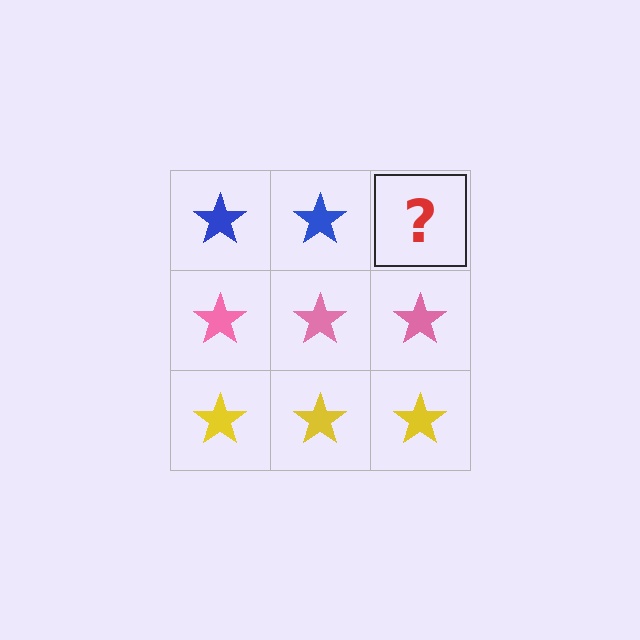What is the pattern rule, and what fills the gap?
The rule is that each row has a consistent color. The gap should be filled with a blue star.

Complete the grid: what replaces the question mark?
The question mark should be replaced with a blue star.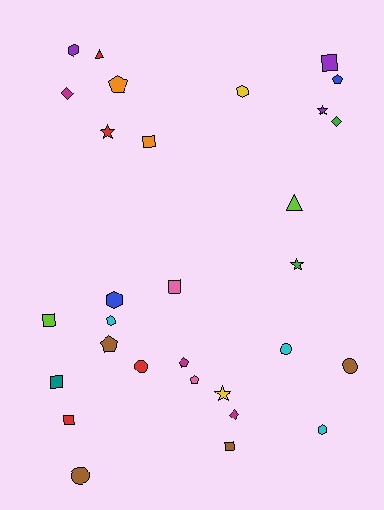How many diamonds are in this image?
There are 3 diamonds.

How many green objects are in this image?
There are 2 green objects.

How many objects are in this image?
There are 30 objects.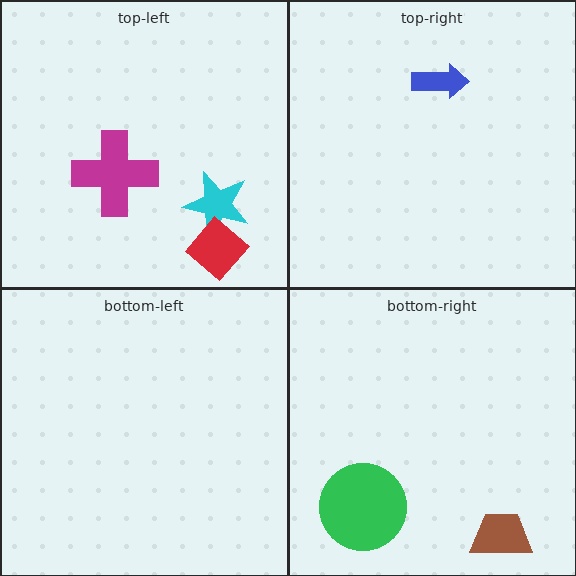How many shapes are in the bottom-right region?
2.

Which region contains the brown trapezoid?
The bottom-right region.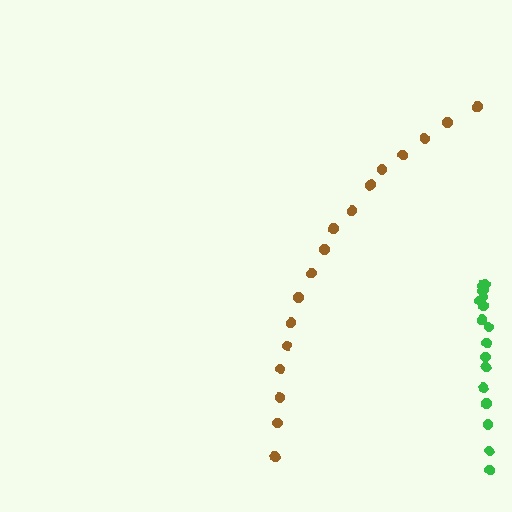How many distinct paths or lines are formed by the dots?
There are 2 distinct paths.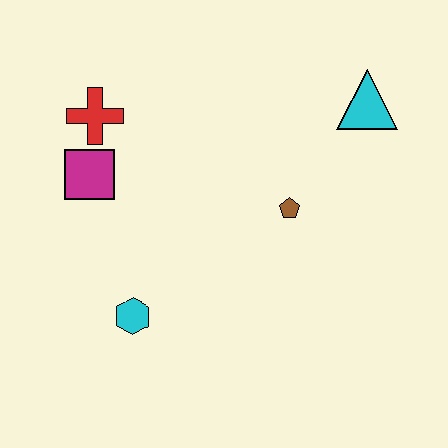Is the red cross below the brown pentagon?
No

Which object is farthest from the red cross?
The cyan triangle is farthest from the red cross.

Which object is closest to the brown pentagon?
The cyan triangle is closest to the brown pentagon.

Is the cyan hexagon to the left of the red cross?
No